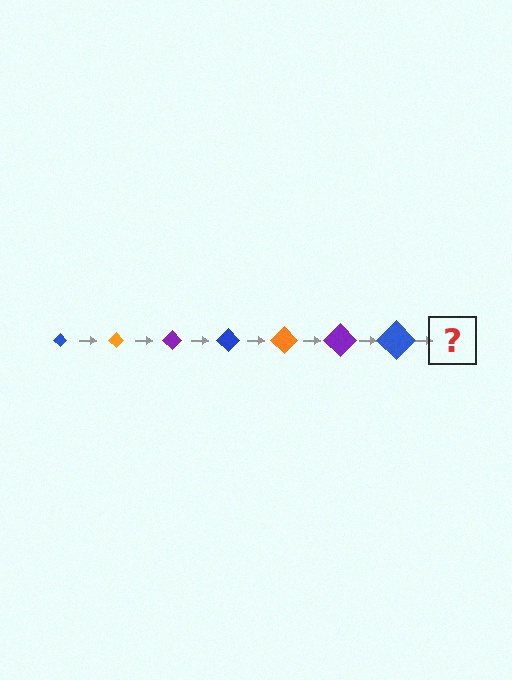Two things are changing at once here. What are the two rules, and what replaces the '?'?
The two rules are that the diamond grows larger each step and the color cycles through blue, orange, and purple. The '?' should be an orange diamond, larger than the previous one.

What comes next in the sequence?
The next element should be an orange diamond, larger than the previous one.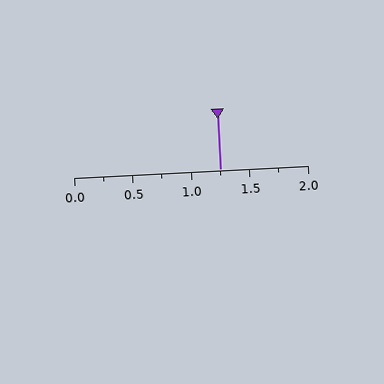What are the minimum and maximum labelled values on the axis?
The axis runs from 0.0 to 2.0.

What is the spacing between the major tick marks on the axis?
The major ticks are spaced 0.5 apart.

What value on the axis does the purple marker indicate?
The marker indicates approximately 1.25.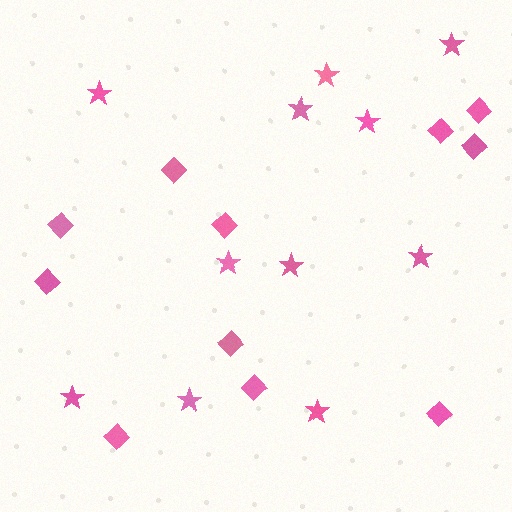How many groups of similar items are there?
There are 2 groups: one group of stars (11) and one group of diamonds (11).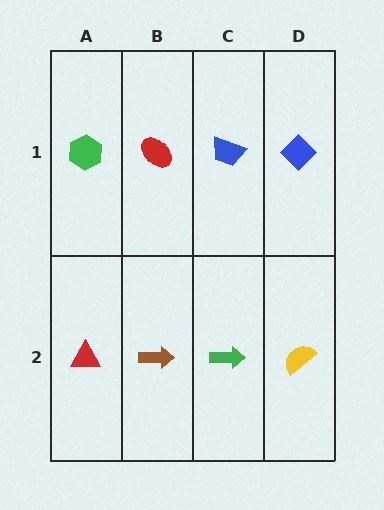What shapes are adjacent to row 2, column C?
A blue trapezoid (row 1, column C), a brown arrow (row 2, column B), a yellow semicircle (row 2, column D).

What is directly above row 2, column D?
A blue diamond.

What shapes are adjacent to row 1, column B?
A brown arrow (row 2, column B), a green hexagon (row 1, column A), a blue trapezoid (row 1, column C).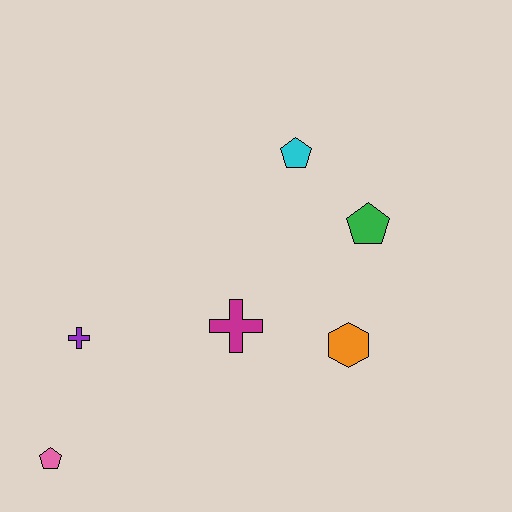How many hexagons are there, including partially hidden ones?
There is 1 hexagon.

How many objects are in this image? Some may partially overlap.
There are 6 objects.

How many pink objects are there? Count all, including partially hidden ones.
There is 1 pink object.